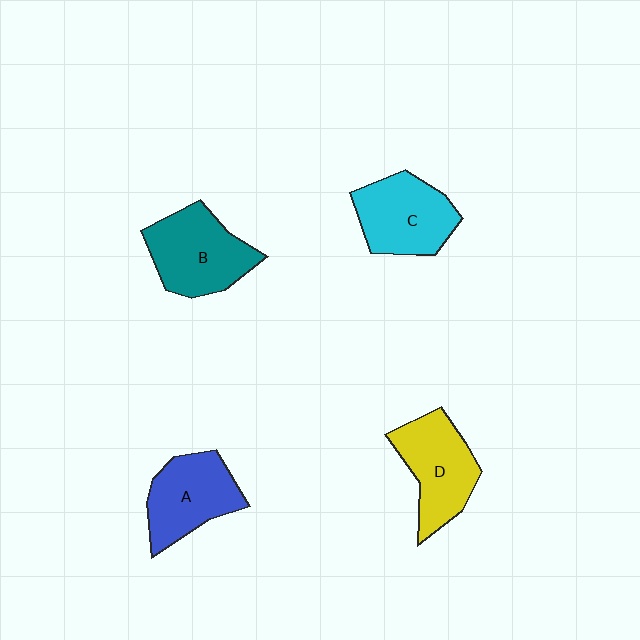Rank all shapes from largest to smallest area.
From largest to smallest: B (teal), D (yellow), C (cyan), A (blue).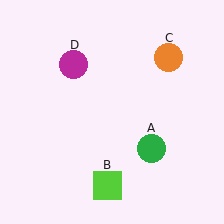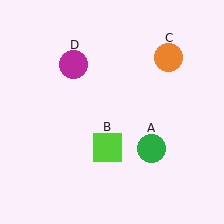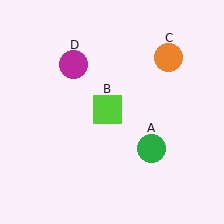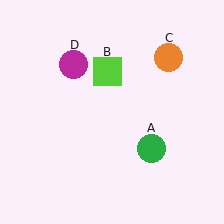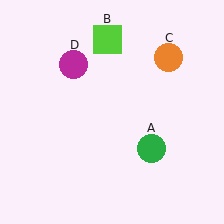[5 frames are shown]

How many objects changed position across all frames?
1 object changed position: lime square (object B).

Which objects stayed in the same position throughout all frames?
Green circle (object A) and orange circle (object C) and magenta circle (object D) remained stationary.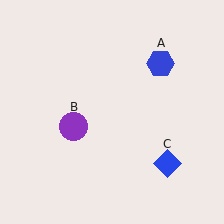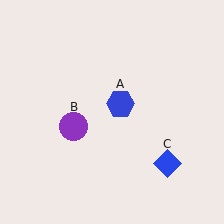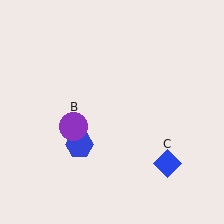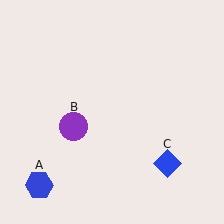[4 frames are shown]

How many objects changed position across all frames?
1 object changed position: blue hexagon (object A).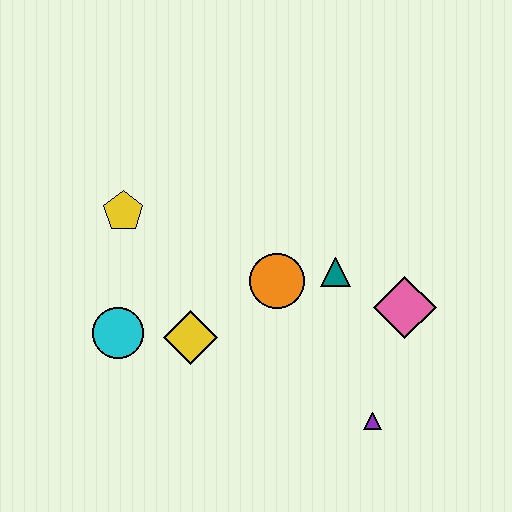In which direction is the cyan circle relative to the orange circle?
The cyan circle is to the left of the orange circle.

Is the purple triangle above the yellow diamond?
No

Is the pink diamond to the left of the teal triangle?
No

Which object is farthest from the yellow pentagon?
The purple triangle is farthest from the yellow pentagon.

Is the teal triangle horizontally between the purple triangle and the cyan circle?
Yes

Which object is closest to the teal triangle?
The orange circle is closest to the teal triangle.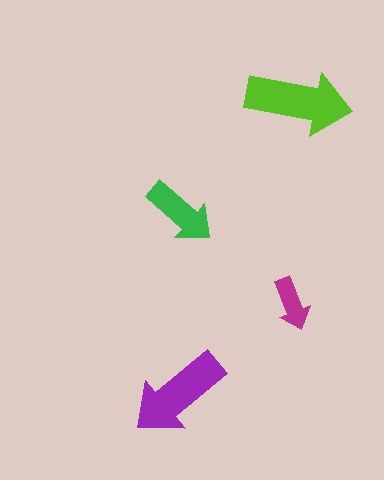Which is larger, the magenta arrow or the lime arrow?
The lime one.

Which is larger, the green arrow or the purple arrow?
The purple one.